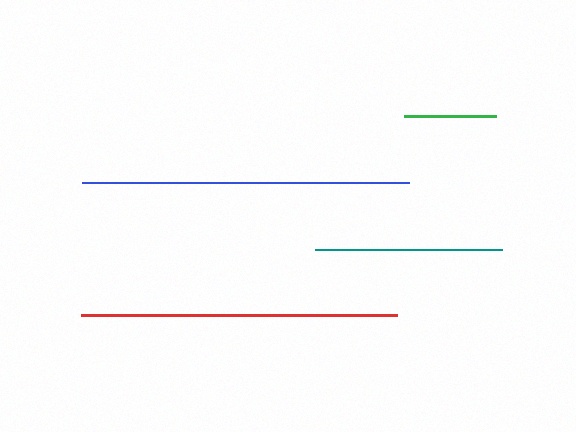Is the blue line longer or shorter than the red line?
The blue line is longer than the red line.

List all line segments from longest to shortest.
From longest to shortest: blue, red, teal, green.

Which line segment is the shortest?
The green line is the shortest at approximately 92 pixels.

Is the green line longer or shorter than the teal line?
The teal line is longer than the green line.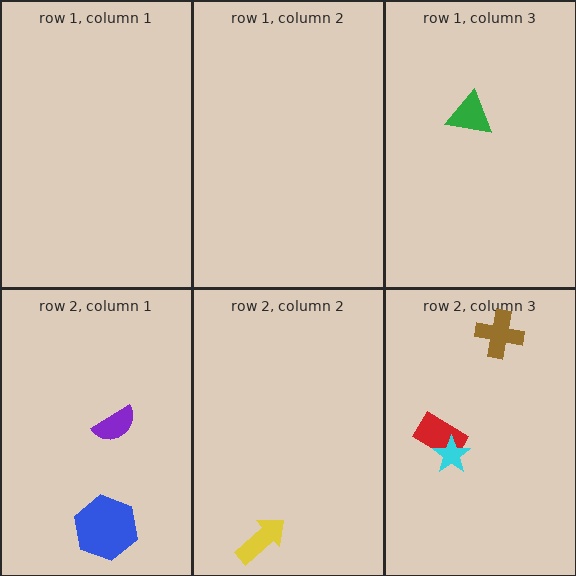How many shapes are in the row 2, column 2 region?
1.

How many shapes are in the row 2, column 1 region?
2.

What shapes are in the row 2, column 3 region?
The brown cross, the red rectangle, the cyan star.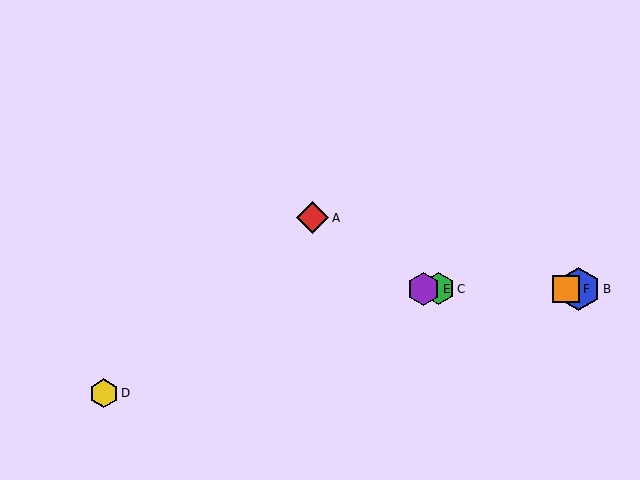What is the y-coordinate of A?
Object A is at y≈218.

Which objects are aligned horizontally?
Objects B, C, E, F are aligned horizontally.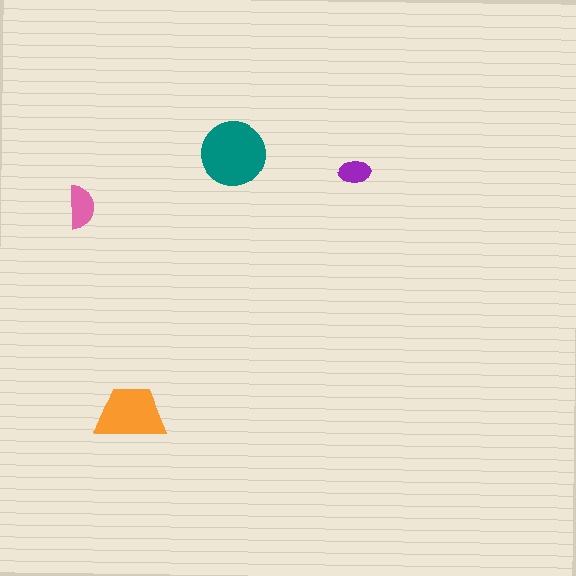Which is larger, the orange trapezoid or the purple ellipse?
The orange trapezoid.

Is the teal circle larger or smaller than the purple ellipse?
Larger.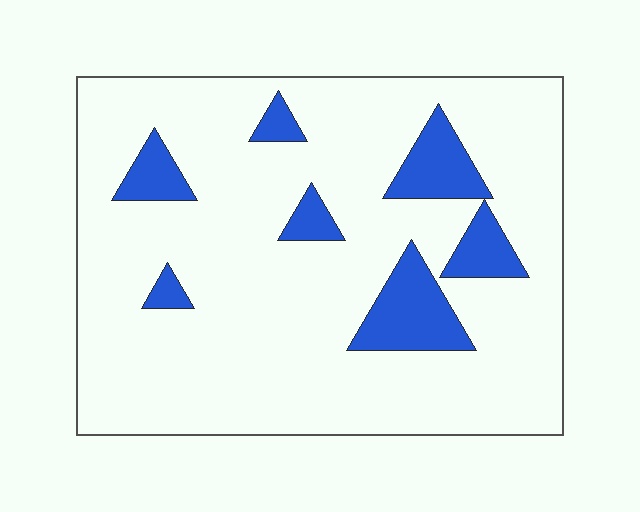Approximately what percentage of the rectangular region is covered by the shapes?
Approximately 15%.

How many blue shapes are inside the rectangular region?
7.